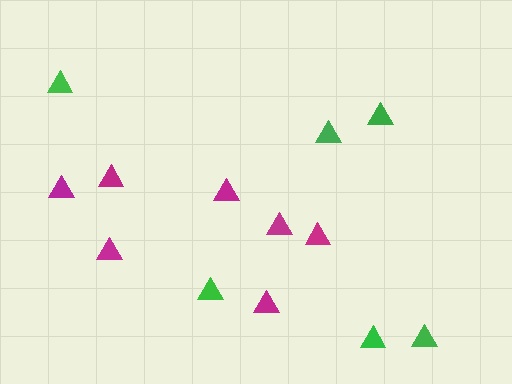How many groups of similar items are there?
There are 2 groups: one group of green triangles (6) and one group of magenta triangles (7).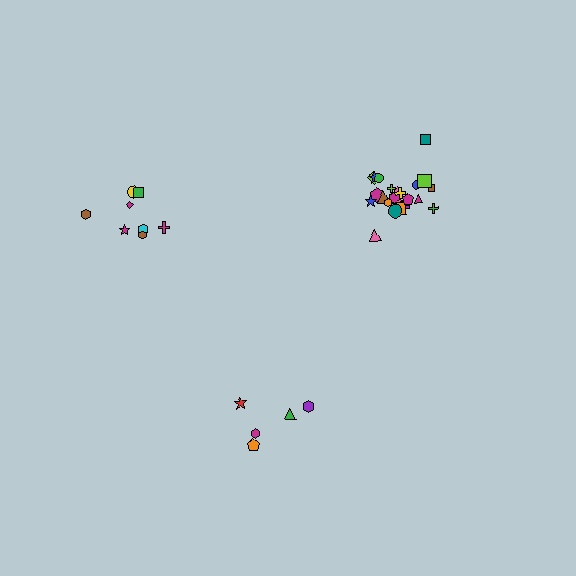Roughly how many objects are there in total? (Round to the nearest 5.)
Roughly 40 objects in total.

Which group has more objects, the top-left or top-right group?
The top-right group.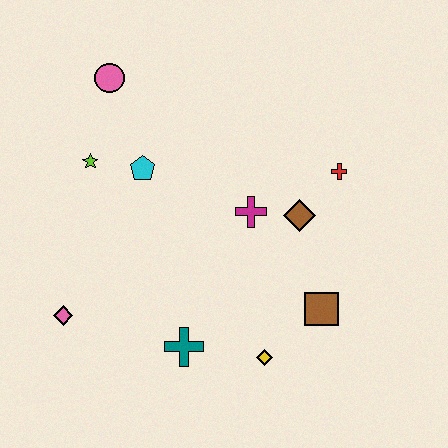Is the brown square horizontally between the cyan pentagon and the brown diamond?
No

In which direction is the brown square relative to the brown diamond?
The brown square is below the brown diamond.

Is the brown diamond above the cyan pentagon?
No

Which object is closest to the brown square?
The yellow diamond is closest to the brown square.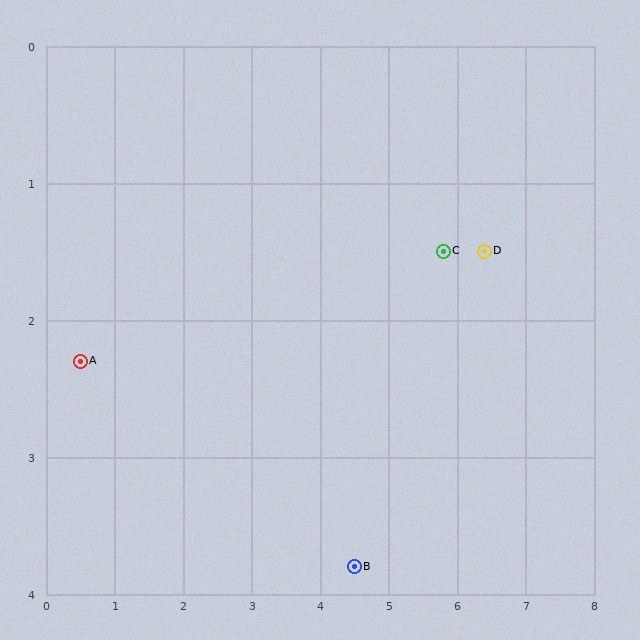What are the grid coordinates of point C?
Point C is at approximately (5.8, 1.5).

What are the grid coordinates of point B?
Point B is at approximately (4.5, 3.8).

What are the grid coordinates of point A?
Point A is at approximately (0.5, 2.3).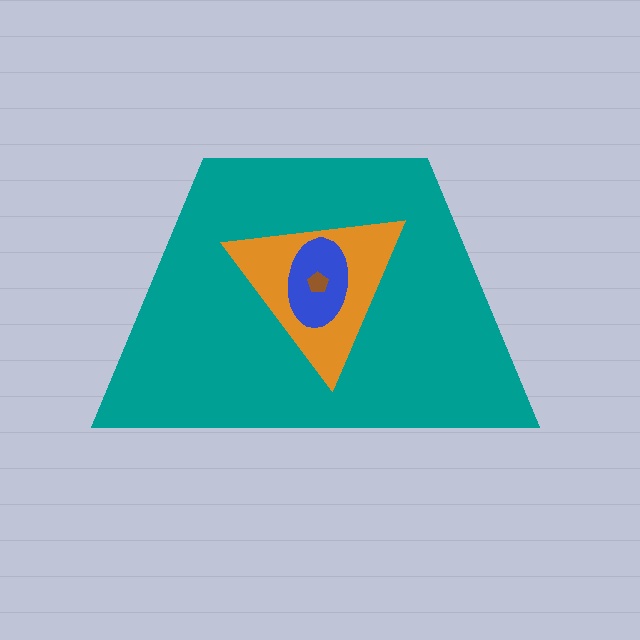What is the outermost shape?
The teal trapezoid.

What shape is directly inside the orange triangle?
The blue ellipse.